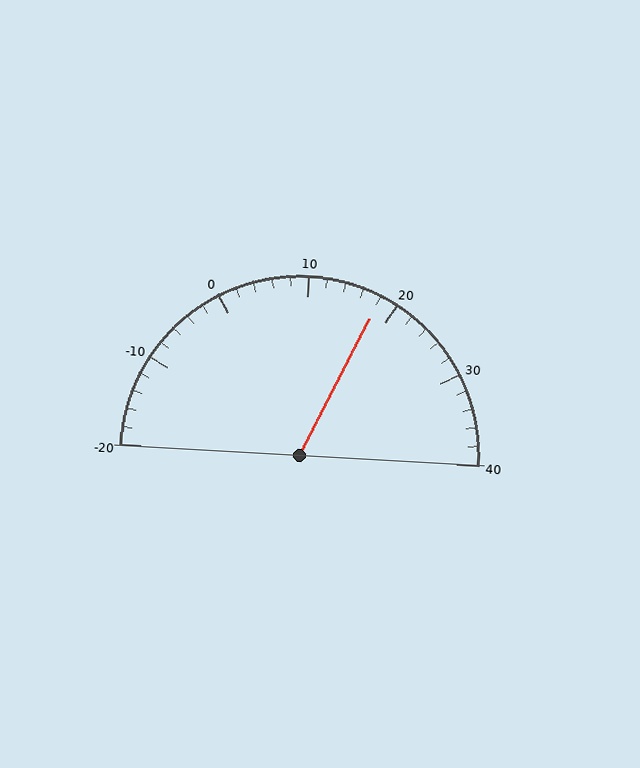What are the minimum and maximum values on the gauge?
The gauge ranges from -20 to 40.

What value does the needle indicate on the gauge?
The needle indicates approximately 18.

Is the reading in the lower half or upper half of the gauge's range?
The reading is in the upper half of the range (-20 to 40).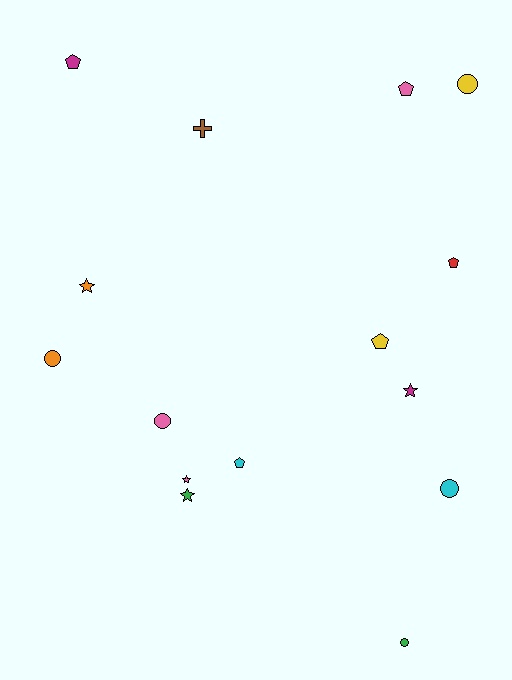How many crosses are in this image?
There is 1 cross.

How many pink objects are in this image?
There are 3 pink objects.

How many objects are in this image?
There are 15 objects.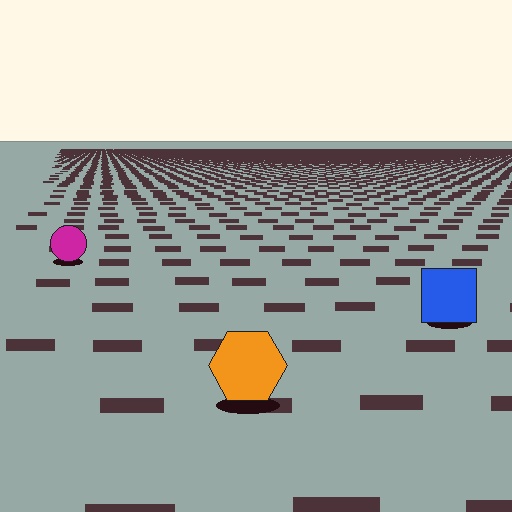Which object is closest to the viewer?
The orange hexagon is closest. The texture marks near it are larger and more spread out.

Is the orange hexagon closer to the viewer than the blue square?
Yes. The orange hexagon is closer — you can tell from the texture gradient: the ground texture is coarser near it.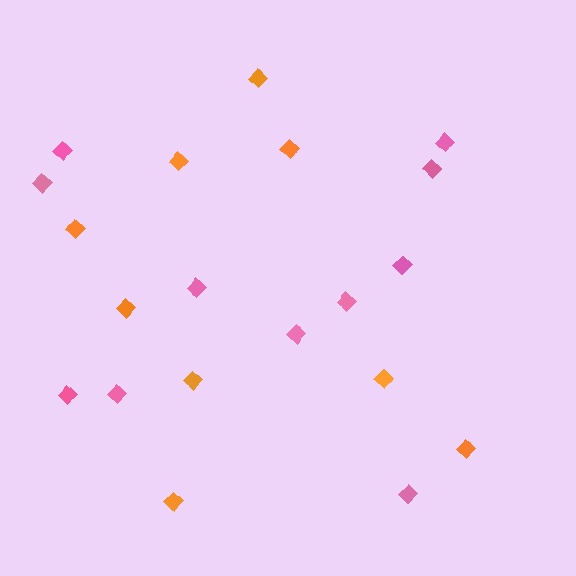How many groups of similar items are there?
There are 2 groups: one group of pink diamonds (11) and one group of orange diamonds (9).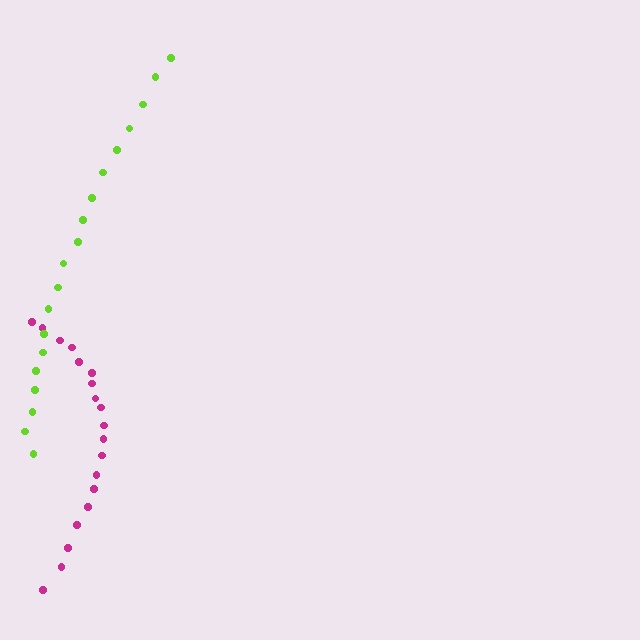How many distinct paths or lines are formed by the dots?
There are 2 distinct paths.